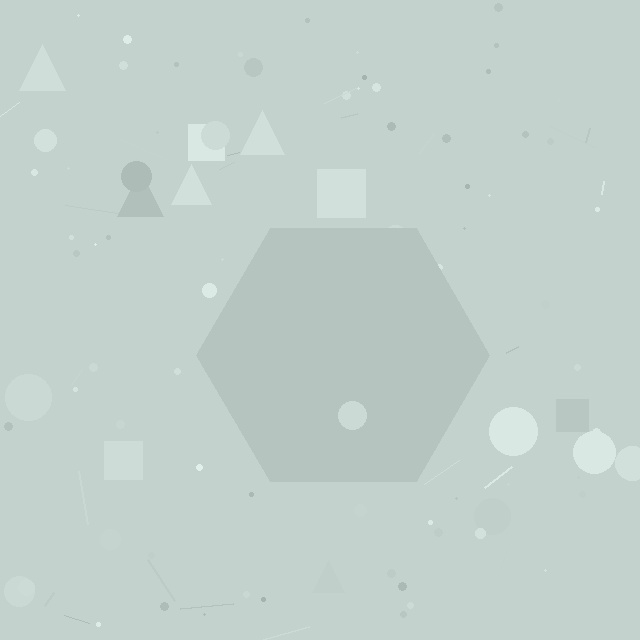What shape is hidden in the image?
A hexagon is hidden in the image.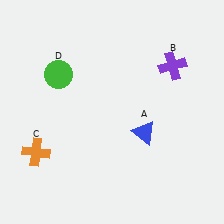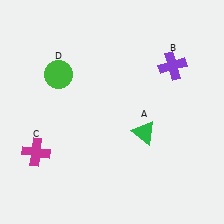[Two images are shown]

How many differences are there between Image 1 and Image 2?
There are 2 differences between the two images.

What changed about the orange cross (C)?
In Image 1, C is orange. In Image 2, it changed to magenta.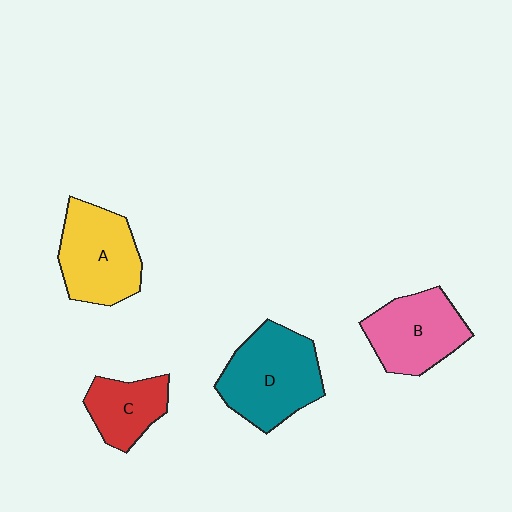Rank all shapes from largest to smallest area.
From largest to smallest: D (teal), A (yellow), B (pink), C (red).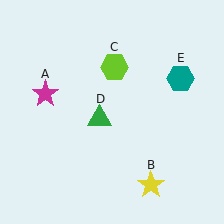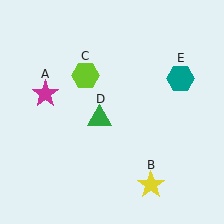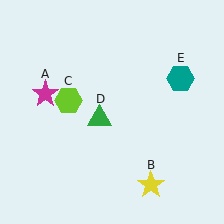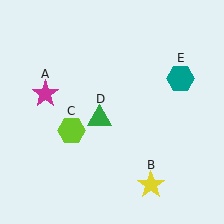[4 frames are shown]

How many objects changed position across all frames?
1 object changed position: lime hexagon (object C).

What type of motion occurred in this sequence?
The lime hexagon (object C) rotated counterclockwise around the center of the scene.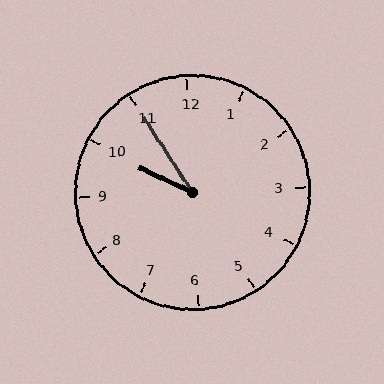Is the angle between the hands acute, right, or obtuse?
It is acute.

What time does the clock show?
9:55.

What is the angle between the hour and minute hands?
Approximately 32 degrees.